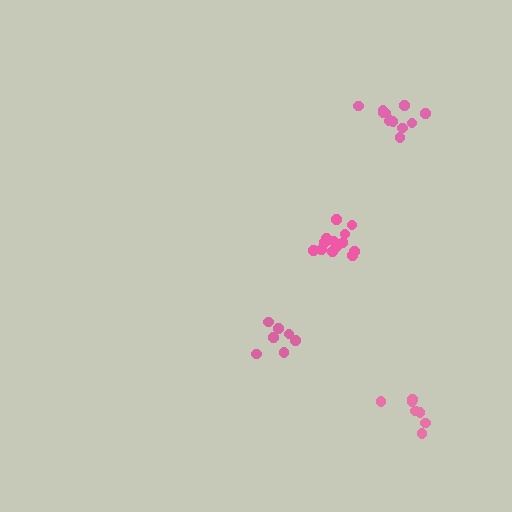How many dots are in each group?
Group 1: 13 dots, Group 2: 7 dots, Group 3: 7 dots, Group 4: 12 dots (39 total).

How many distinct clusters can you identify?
There are 4 distinct clusters.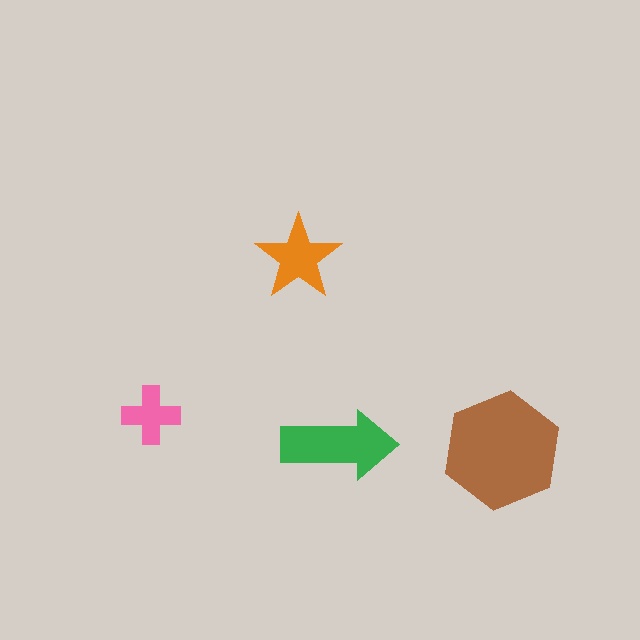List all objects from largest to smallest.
The brown hexagon, the green arrow, the orange star, the pink cross.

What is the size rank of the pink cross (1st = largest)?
4th.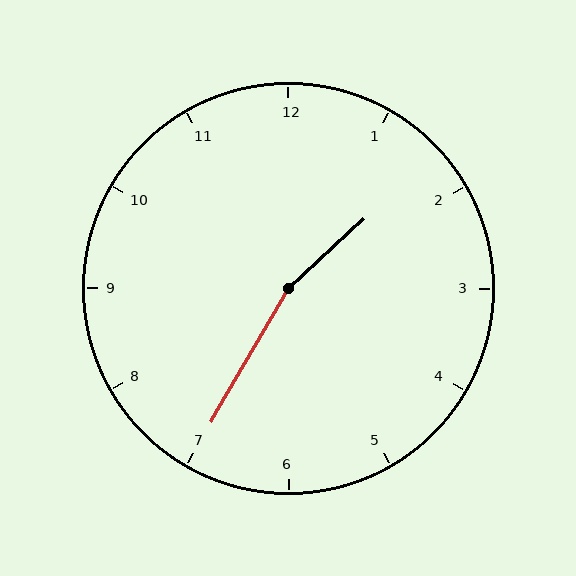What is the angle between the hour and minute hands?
Approximately 162 degrees.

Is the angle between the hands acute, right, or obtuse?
It is obtuse.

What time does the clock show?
1:35.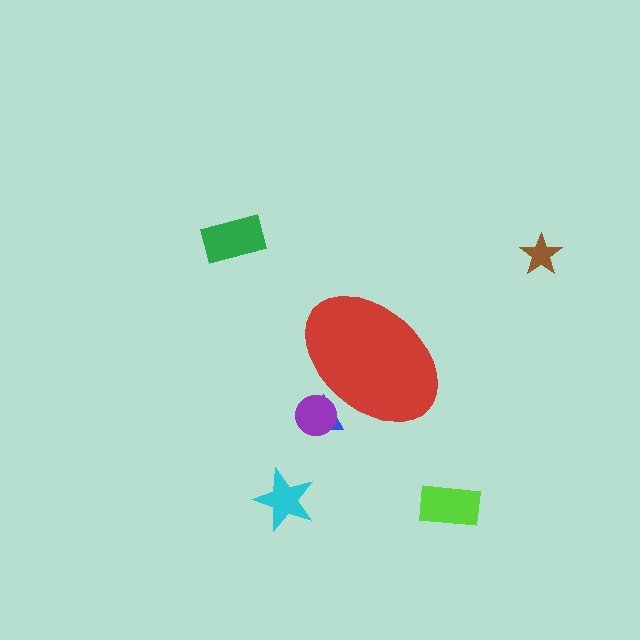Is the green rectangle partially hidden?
No, the green rectangle is fully visible.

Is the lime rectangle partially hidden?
No, the lime rectangle is fully visible.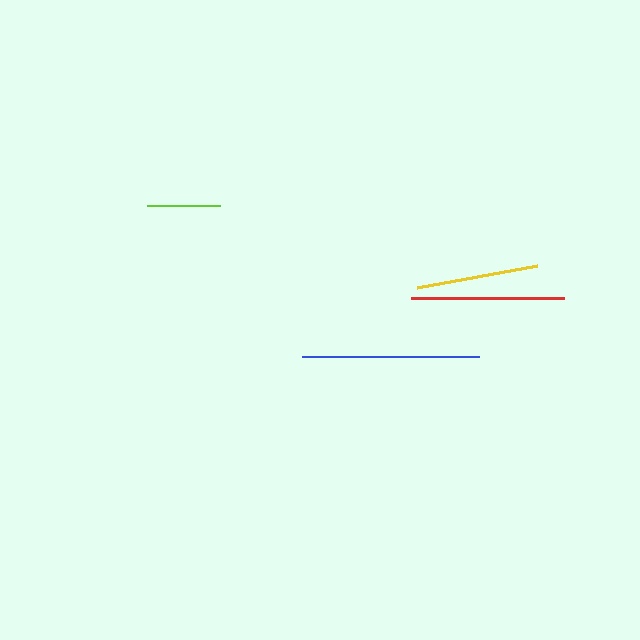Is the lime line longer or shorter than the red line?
The red line is longer than the lime line.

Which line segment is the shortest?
The lime line is the shortest at approximately 73 pixels.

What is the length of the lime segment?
The lime segment is approximately 73 pixels long.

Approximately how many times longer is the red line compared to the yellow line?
The red line is approximately 1.2 times the length of the yellow line.